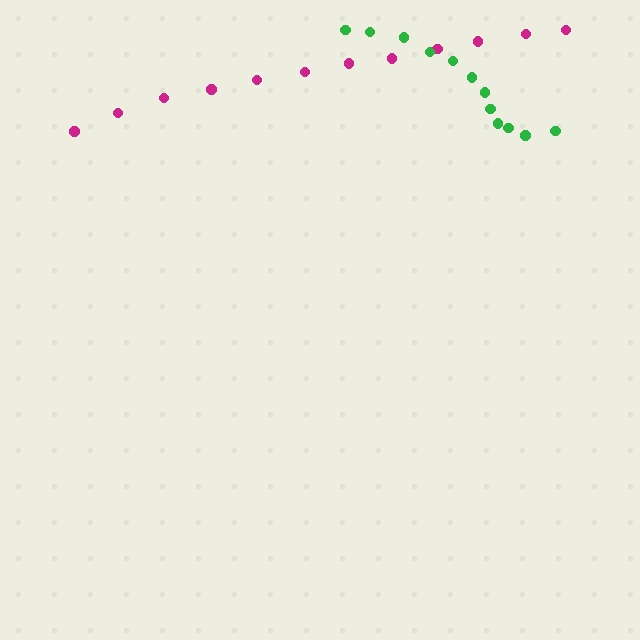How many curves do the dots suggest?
There are 2 distinct paths.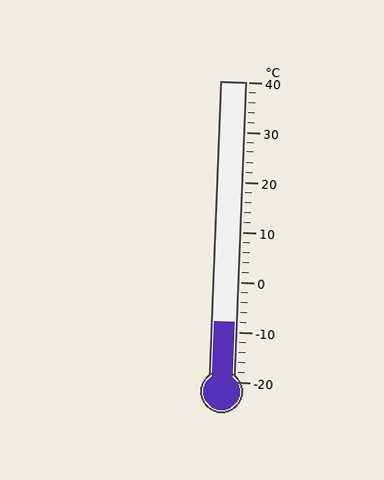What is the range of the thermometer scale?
The thermometer scale ranges from -20°C to 40°C.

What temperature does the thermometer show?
The thermometer shows approximately -8°C.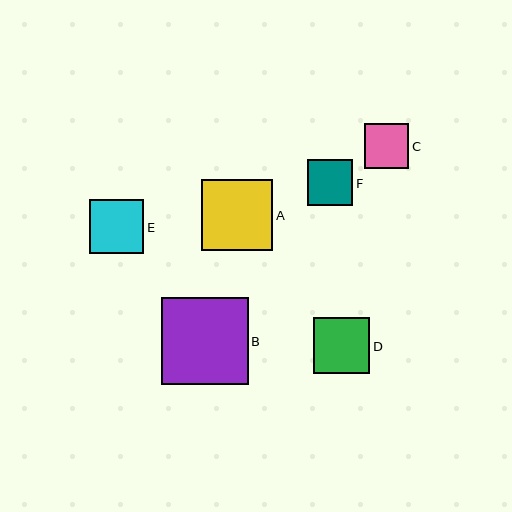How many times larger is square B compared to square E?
Square B is approximately 1.6 times the size of square E.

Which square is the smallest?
Square C is the smallest with a size of approximately 44 pixels.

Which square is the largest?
Square B is the largest with a size of approximately 87 pixels.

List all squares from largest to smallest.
From largest to smallest: B, A, D, E, F, C.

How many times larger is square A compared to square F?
Square A is approximately 1.6 times the size of square F.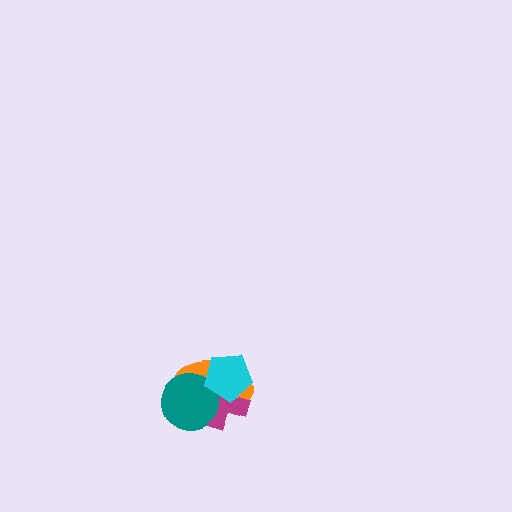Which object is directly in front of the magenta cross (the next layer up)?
The teal circle is directly in front of the magenta cross.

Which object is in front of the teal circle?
The cyan pentagon is in front of the teal circle.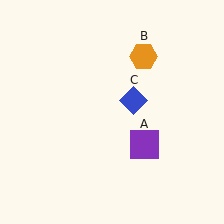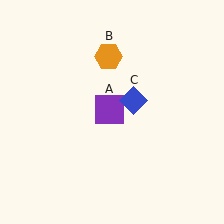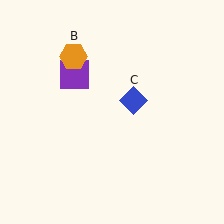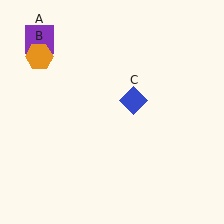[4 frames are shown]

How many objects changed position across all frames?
2 objects changed position: purple square (object A), orange hexagon (object B).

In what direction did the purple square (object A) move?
The purple square (object A) moved up and to the left.